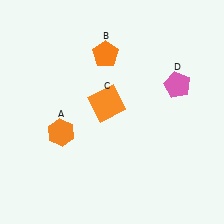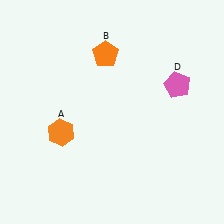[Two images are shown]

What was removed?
The orange square (C) was removed in Image 2.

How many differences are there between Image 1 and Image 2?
There is 1 difference between the two images.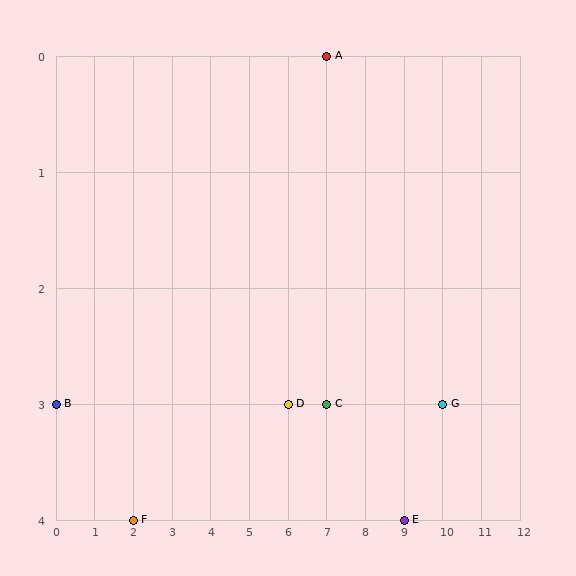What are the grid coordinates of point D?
Point D is at grid coordinates (6, 3).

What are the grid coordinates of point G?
Point G is at grid coordinates (10, 3).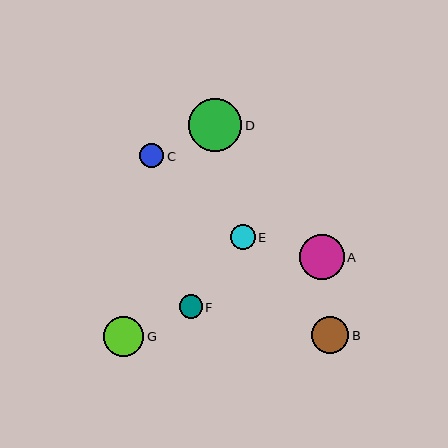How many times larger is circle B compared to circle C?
Circle B is approximately 1.6 times the size of circle C.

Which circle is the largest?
Circle D is the largest with a size of approximately 53 pixels.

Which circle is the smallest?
Circle F is the smallest with a size of approximately 23 pixels.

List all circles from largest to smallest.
From largest to smallest: D, A, G, B, E, C, F.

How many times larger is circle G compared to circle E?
Circle G is approximately 1.6 times the size of circle E.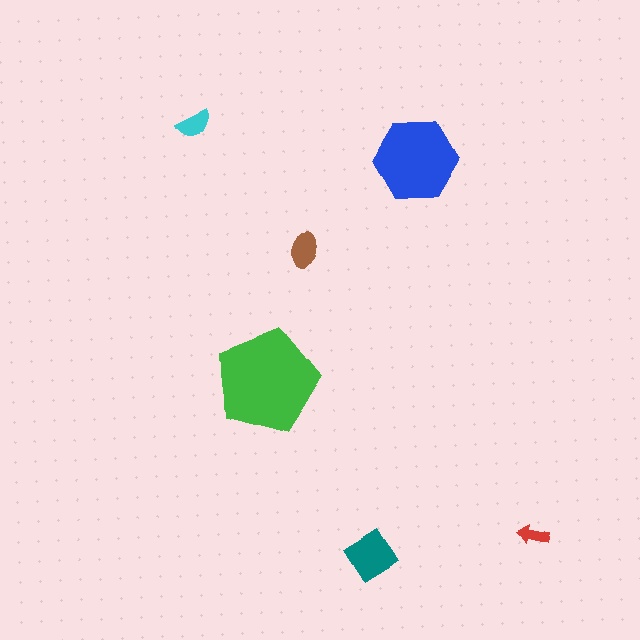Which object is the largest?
The green pentagon.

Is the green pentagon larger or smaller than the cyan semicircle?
Larger.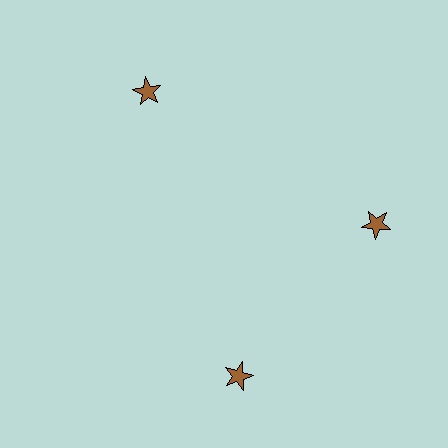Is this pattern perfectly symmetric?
No. The 3 brown stars are arranged in a ring, but one element near the 7 o'clock position is rotated out of alignment along the ring, breaking the 3-fold rotational symmetry.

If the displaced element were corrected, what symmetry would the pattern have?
It would have 3-fold rotational symmetry — the pattern would map onto itself every 120 degrees.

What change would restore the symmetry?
The symmetry would be restored by rotating it back into even spacing with its neighbors so that all 3 stars sit at equal angles and equal distance from the center.